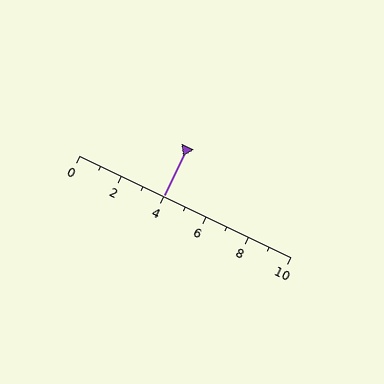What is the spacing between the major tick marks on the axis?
The major ticks are spaced 2 apart.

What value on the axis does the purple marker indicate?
The marker indicates approximately 4.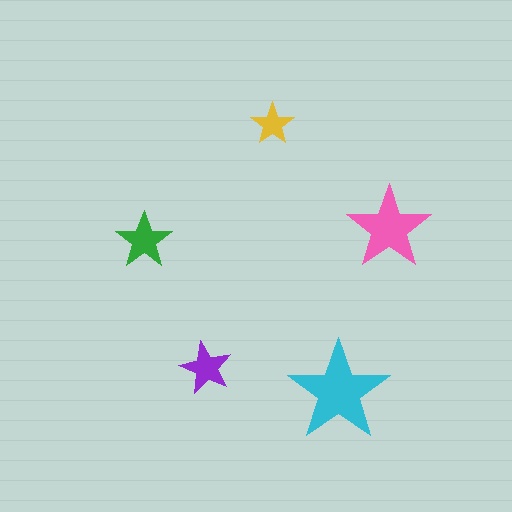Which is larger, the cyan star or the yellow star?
The cyan one.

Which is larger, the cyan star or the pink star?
The cyan one.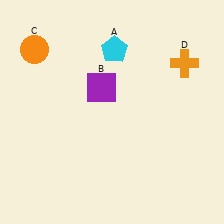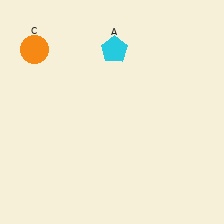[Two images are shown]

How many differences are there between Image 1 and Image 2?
There are 2 differences between the two images.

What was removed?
The purple square (B), the orange cross (D) were removed in Image 2.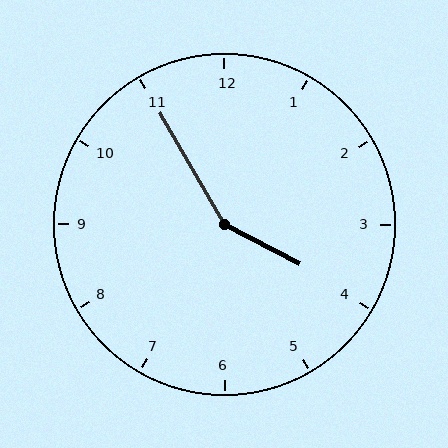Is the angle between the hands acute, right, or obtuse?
It is obtuse.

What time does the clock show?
3:55.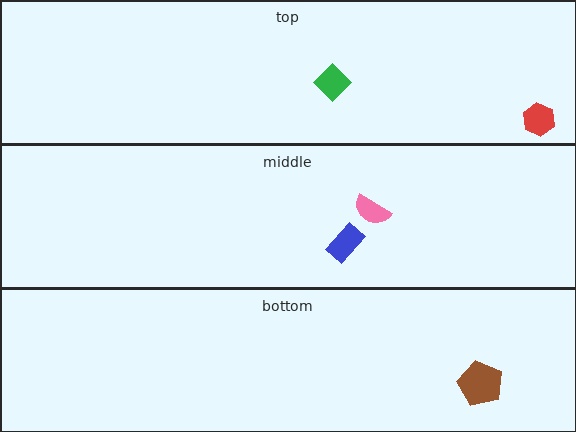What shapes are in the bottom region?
The brown pentagon.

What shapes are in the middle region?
The blue rectangle, the pink semicircle.